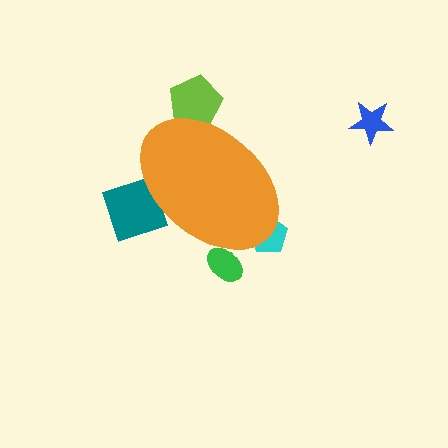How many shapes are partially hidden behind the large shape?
4 shapes are partially hidden.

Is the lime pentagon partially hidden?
Yes, the lime pentagon is partially hidden behind the orange ellipse.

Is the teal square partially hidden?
Yes, the teal square is partially hidden behind the orange ellipse.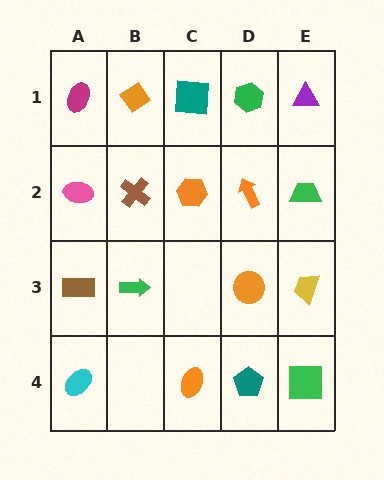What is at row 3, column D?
An orange circle.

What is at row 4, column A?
A cyan ellipse.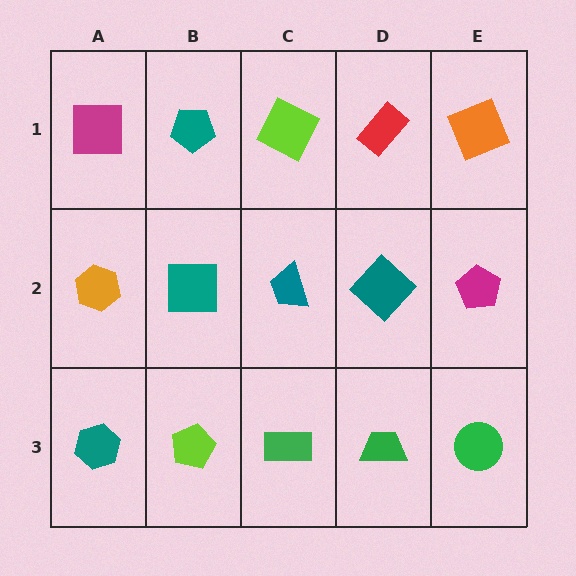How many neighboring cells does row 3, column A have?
2.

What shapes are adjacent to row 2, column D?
A red rectangle (row 1, column D), a green trapezoid (row 3, column D), a teal trapezoid (row 2, column C), a magenta pentagon (row 2, column E).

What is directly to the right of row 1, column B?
A lime square.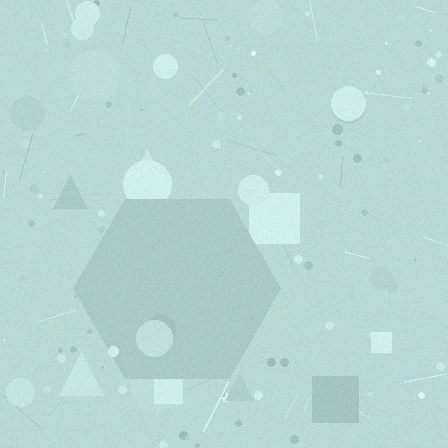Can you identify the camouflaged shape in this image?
The camouflaged shape is a hexagon.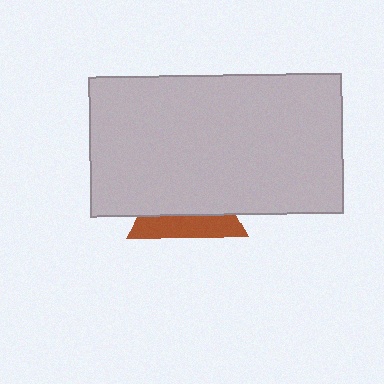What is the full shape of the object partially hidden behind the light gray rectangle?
The partially hidden object is a brown triangle.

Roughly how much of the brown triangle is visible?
A small part of it is visible (roughly 37%).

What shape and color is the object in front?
The object in front is a light gray rectangle.